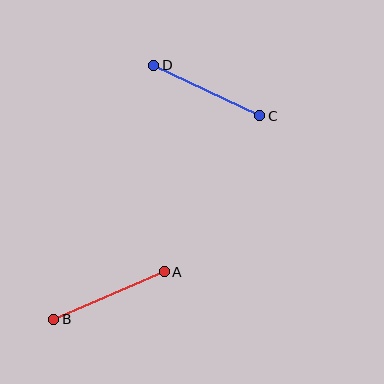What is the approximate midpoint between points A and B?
The midpoint is at approximately (109, 296) pixels.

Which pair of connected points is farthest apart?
Points A and B are farthest apart.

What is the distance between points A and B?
The distance is approximately 120 pixels.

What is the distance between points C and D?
The distance is approximately 118 pixels.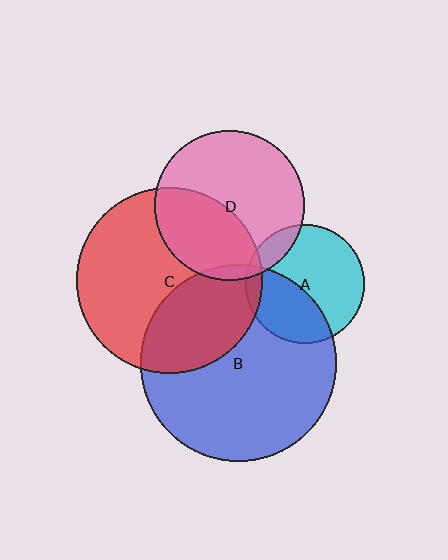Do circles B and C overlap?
Yes.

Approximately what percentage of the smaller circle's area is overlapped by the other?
Approximately 35%.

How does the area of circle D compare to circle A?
Approximately 1.6 times.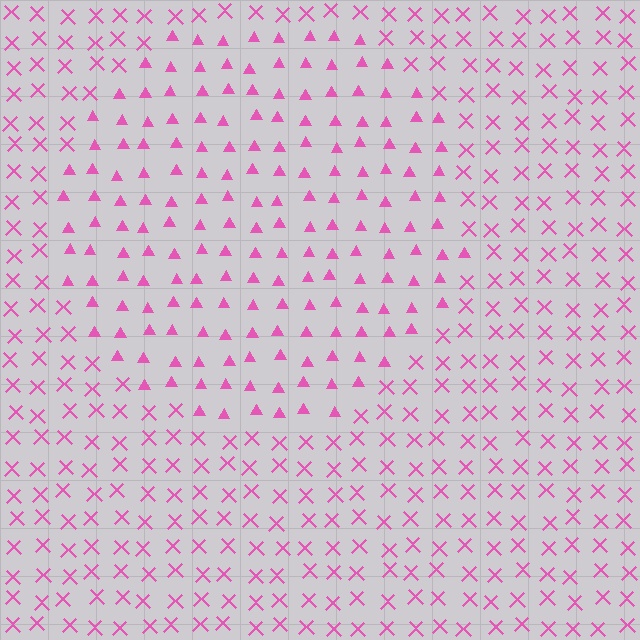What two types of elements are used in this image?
The image uses triangles inside the circle region and X marks outside it.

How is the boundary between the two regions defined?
The boundary is defined by a change in element shape: triangles inside vs. X marks outside. All elements share the same color and spacing.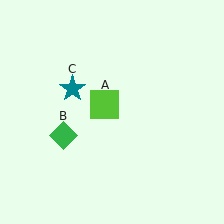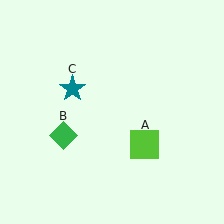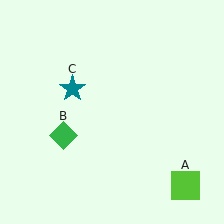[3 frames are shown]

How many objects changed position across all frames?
1 object changed position: lime square (object A).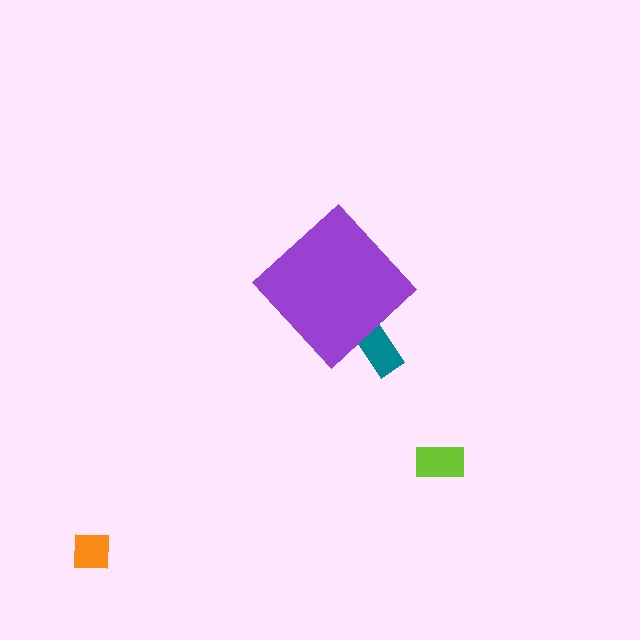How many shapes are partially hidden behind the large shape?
1 shape is partially hidden.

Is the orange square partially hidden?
No, the orange square is fully visible.